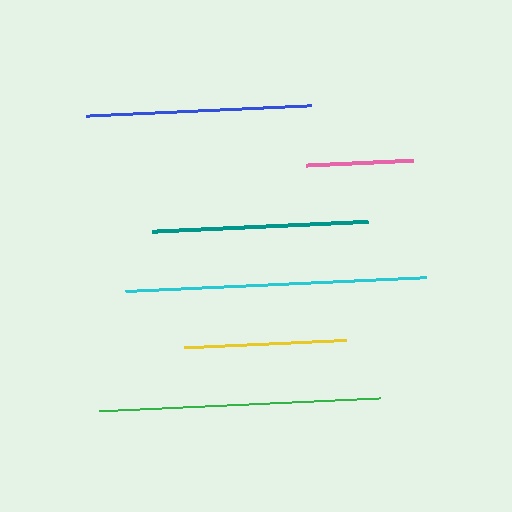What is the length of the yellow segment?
The yellow segment is approximately 163 pixels long.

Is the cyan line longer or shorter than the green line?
The cyan line is longer than the green line.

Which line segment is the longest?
The cyan line is the longest at approximately 301 pixels.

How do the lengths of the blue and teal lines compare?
The blue and teal lines are approximately the same length.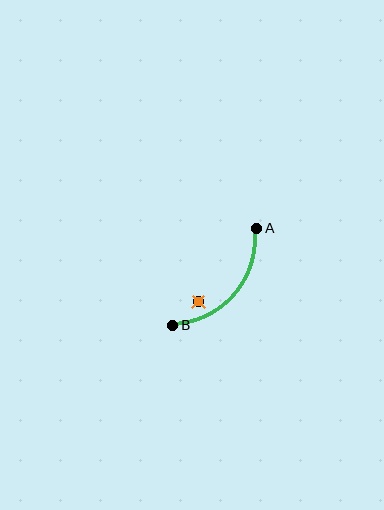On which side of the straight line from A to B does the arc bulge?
The arc bulges below and to the right of the straight line connecting A and B.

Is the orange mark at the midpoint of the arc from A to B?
No — the orange mark does not lie on the arc at all. It sits slightly inside the curve.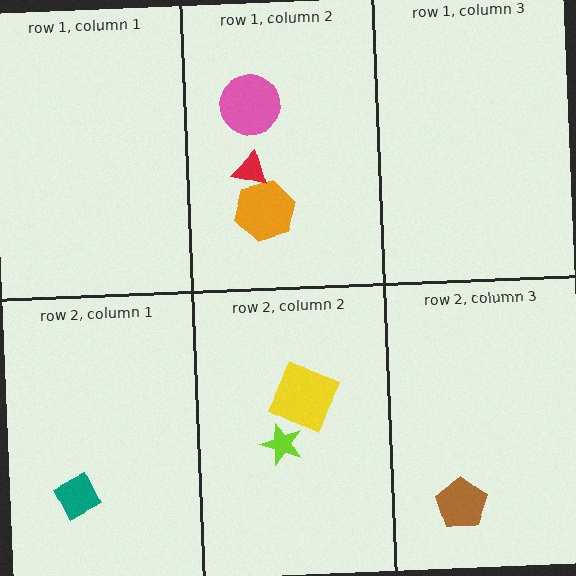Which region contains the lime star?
The row 2, column 2 region.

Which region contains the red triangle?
The row 1, column 2 region.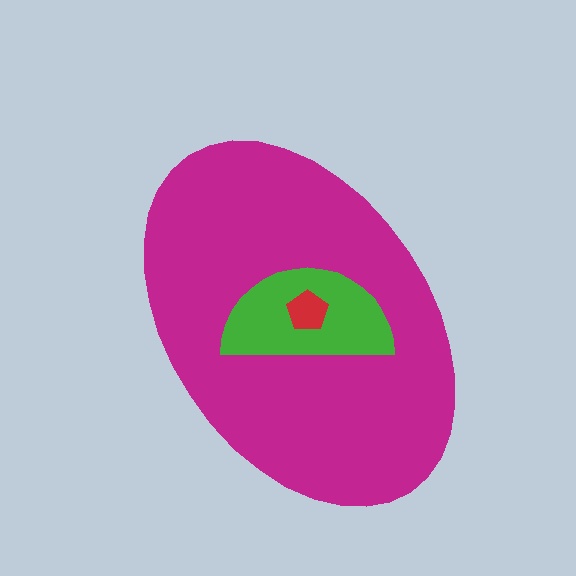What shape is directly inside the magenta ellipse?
The green semicircle.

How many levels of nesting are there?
3.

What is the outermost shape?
The magenta ellipse.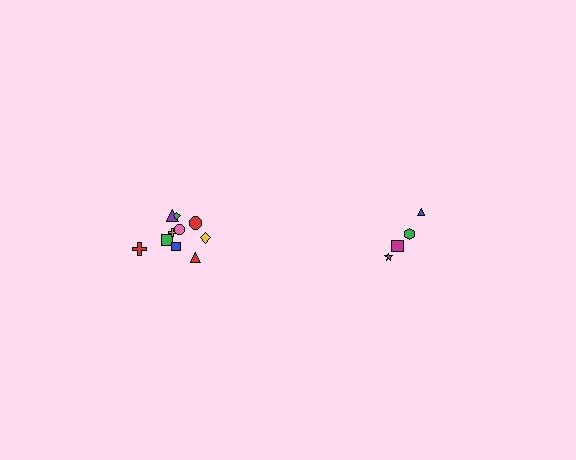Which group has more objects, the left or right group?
The left group.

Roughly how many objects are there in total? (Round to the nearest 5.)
Roughly 15 objects in total.